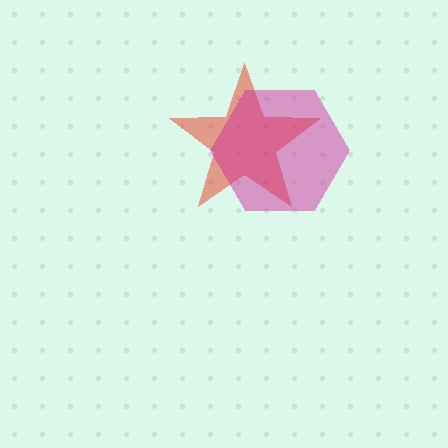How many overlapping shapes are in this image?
There are 2 overlapping shapes in the image.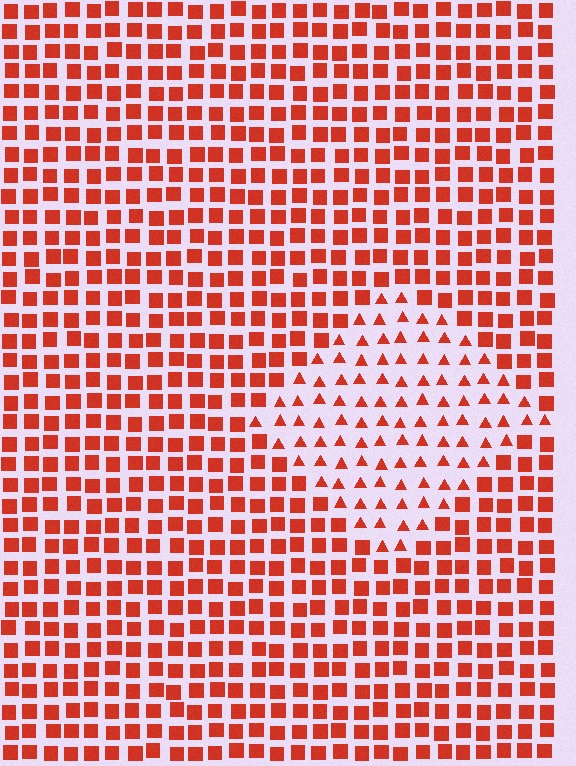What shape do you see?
I see a diamond.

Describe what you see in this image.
The image is filled with small red elements arranged in a uniform grid. A diamond-shaped region contains triangles, while the surrounding area contains squares. The boundary is defined purely by the change in element shape.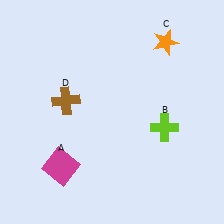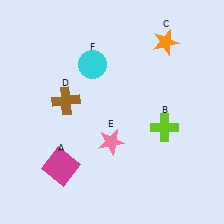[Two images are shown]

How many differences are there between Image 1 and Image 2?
There are 2 differences between the two images.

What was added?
A pink star (E), a cyan circle (F) were added in Image 2.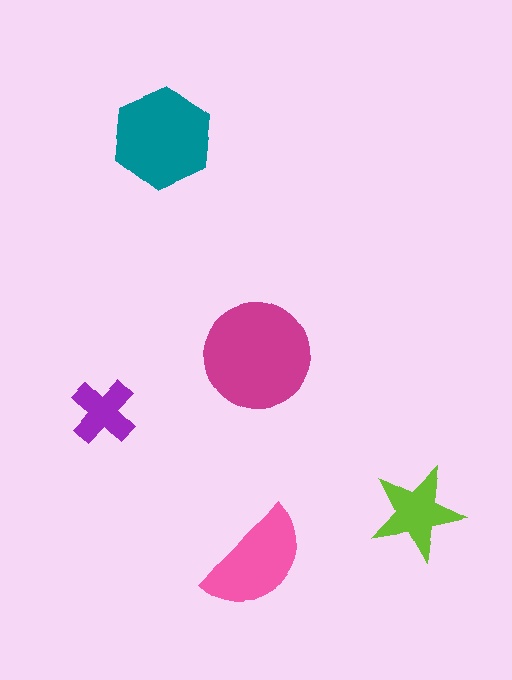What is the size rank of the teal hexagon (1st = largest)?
2nd.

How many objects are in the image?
There are 5 objects in the image.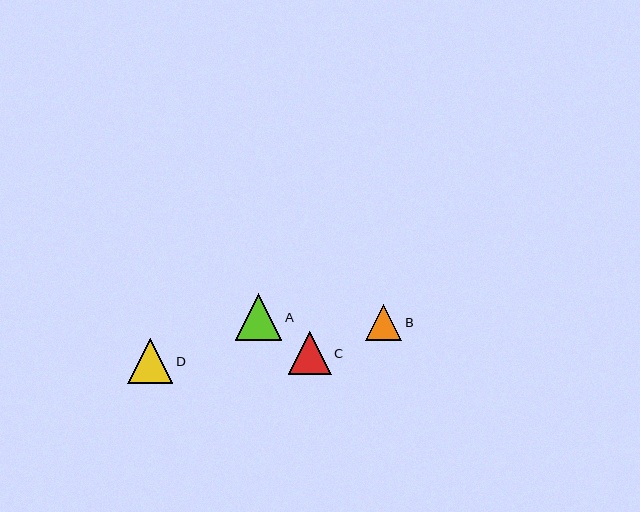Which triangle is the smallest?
Triangle B is the smallest with a size of approximately 36 pixels.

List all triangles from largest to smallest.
From largest to smallest: A, D, C, B.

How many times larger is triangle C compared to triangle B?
Triangle C is approximately 1.2 times the size of triangle B.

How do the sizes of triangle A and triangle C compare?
Triangle A and triangle C are approximately the same size.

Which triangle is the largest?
Triangle A is the largest with a size of approximately 46 pixels.